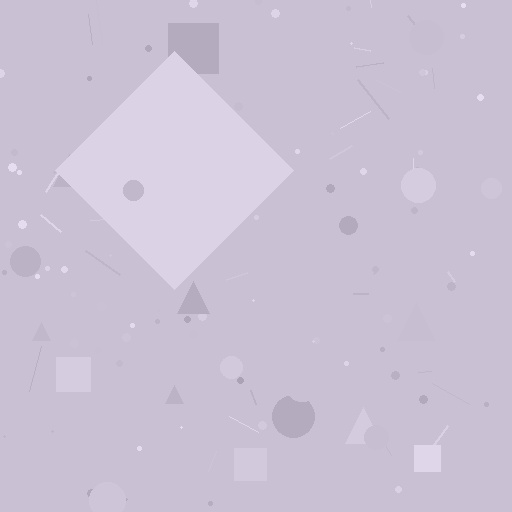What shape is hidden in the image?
A diamond is hidden in the image.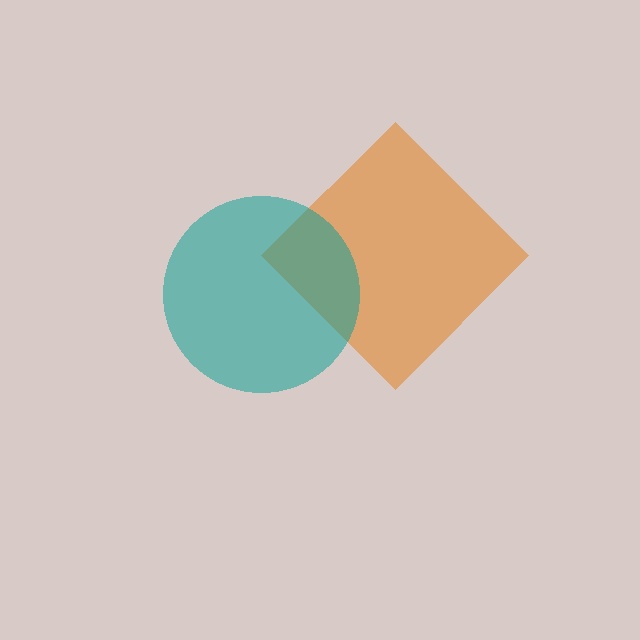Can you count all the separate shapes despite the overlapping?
Yes, there are 2 separate shapes.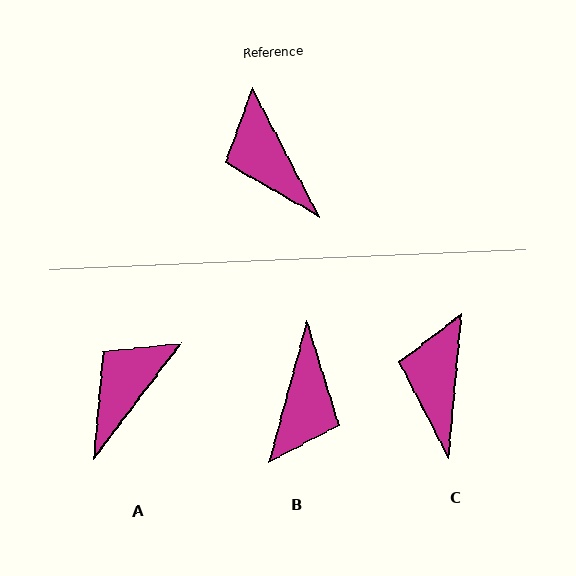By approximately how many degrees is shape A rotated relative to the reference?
Approximately 65 degrees clockwise.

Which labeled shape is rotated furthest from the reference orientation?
B, about 137 degrees away.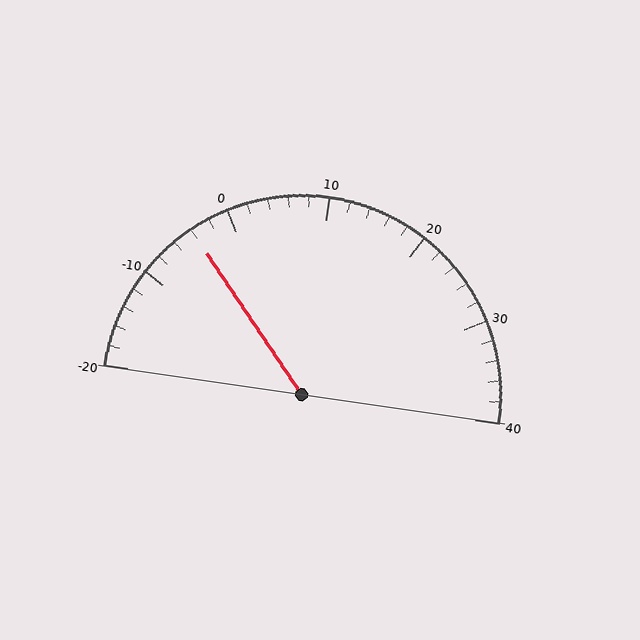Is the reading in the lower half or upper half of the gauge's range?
The reading is in the lower half of the range (-20 to 40).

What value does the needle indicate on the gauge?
The needle indicates approximately -4.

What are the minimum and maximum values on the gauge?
The gauge ranges from -20 to 40.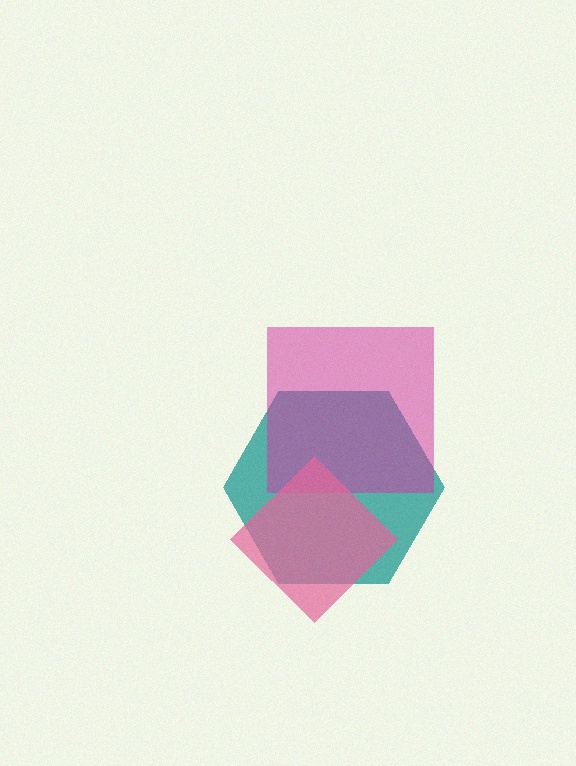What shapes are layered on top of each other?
The layered shapes are: a teal hexagon, a magenta square, a pink diamond.